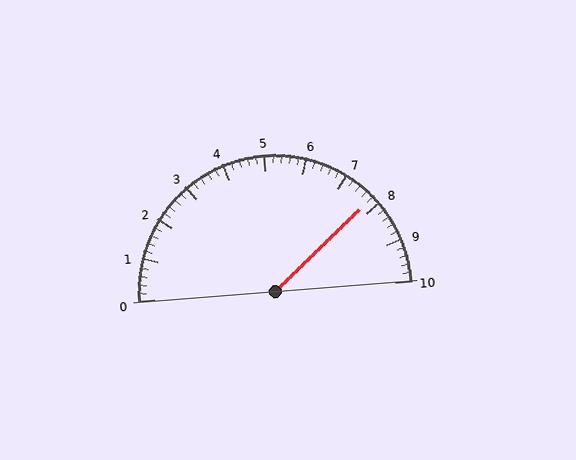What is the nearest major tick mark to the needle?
The nearest major tick mark is 8.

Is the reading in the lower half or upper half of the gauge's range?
The reading is in the upper half of the range (0 to 10).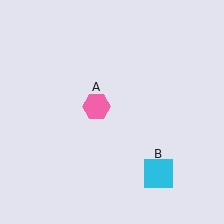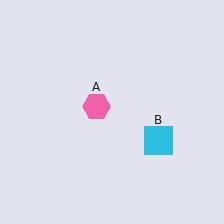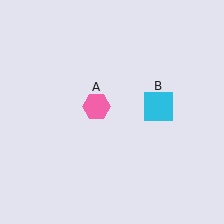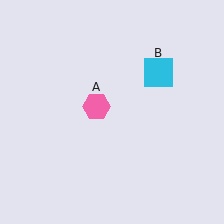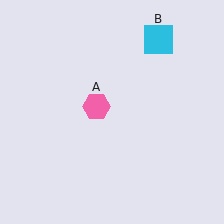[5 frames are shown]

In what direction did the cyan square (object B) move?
The cyan square (object B) moved up.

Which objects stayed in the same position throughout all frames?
Pink hexagon (object A) remained stationary.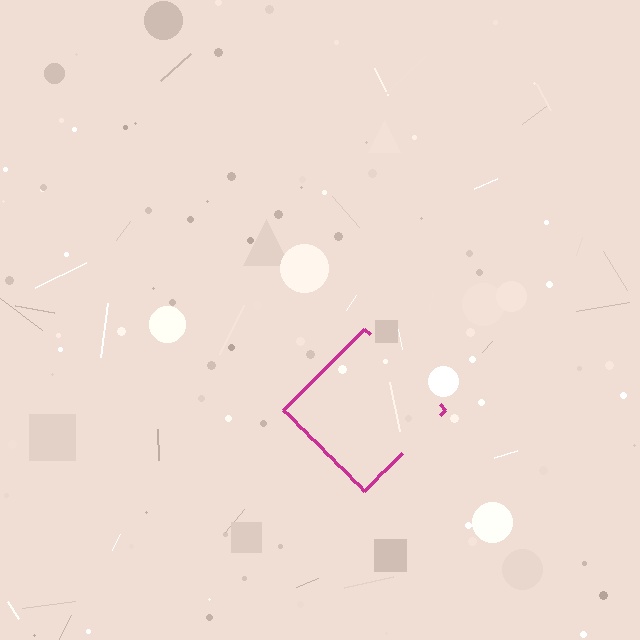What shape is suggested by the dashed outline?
The dashed outline suggests a diamond.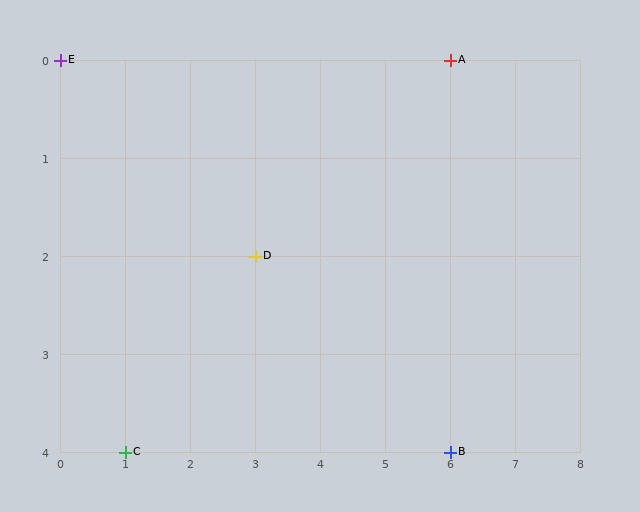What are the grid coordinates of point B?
Point B is at grid coordinates (6, 4).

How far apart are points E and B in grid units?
Points E and B are 6 columns and 4 rows apart (about 7.2 grid units diagonally).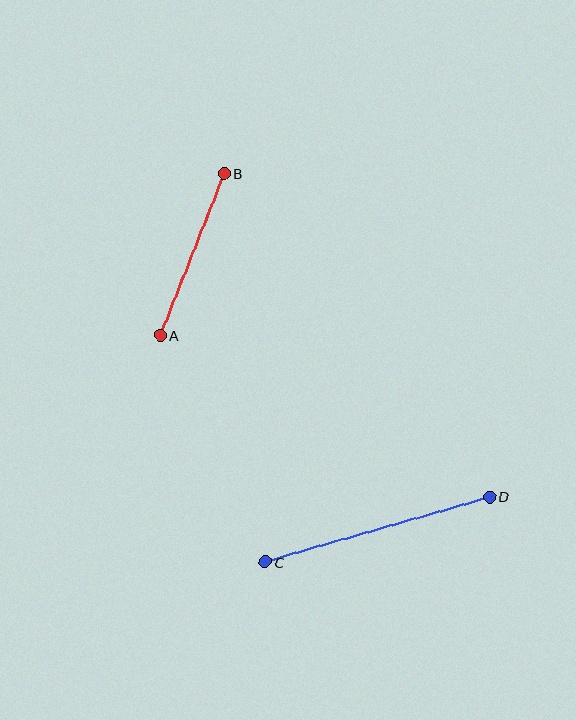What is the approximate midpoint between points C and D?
The midpoint is at approximately (377, 529) pixels.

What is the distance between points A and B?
The distance is approximately 174 pixels.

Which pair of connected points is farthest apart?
Points C and D are farthest apart.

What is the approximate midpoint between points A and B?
The midpoint is at approximately (192, 254) pixels.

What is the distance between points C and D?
The distance is approximately 233 pixels.